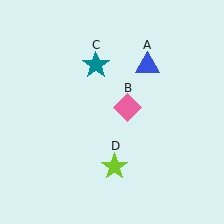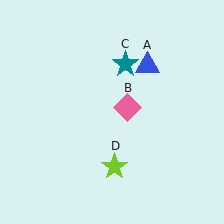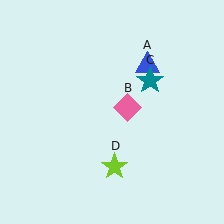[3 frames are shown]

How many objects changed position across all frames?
1 object changed position: teal star (object C).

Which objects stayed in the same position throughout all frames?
Blue triangle (object A) and pink diamond (object B) and lime star (object D) remained stationary.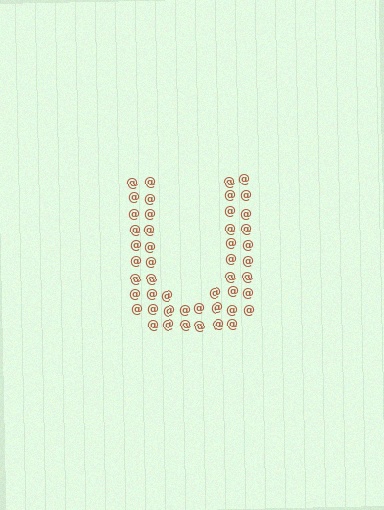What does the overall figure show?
The overall figure shows the letter U.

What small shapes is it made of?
It is made of small at signs.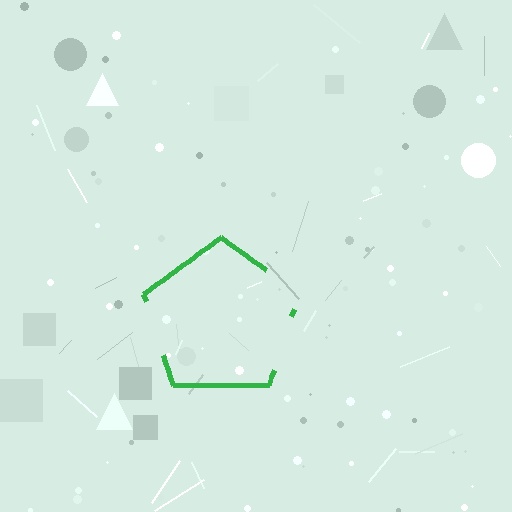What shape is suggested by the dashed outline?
The dashed outline suggests a pentagon.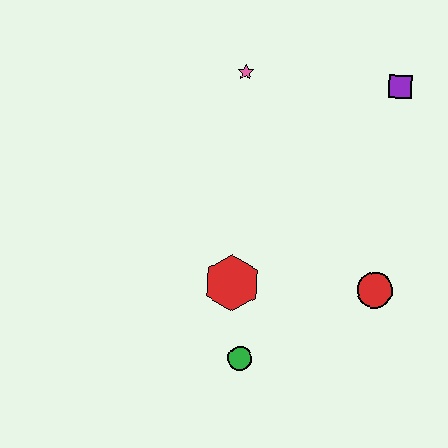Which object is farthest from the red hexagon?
The purple square is farthest from the red hexagon.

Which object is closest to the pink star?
The purple square is closest to the pink star.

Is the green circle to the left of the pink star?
No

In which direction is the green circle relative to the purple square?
The green circle is below the purple square.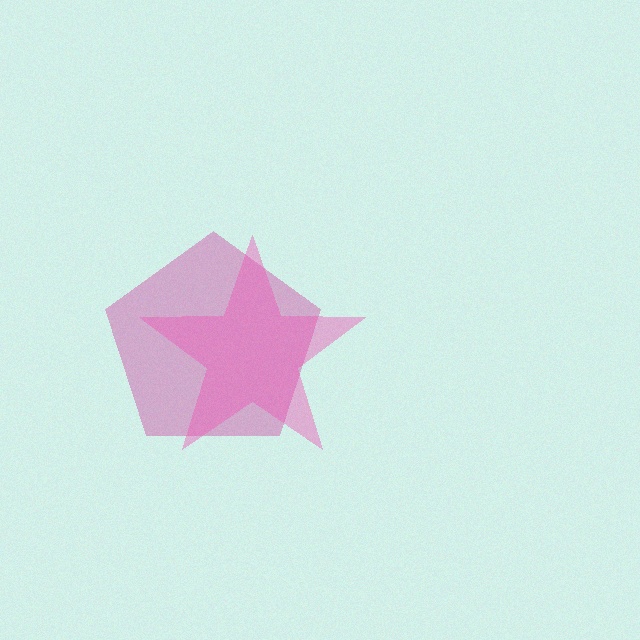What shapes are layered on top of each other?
The layered shapes are: a magenta pentagon, a pink star.